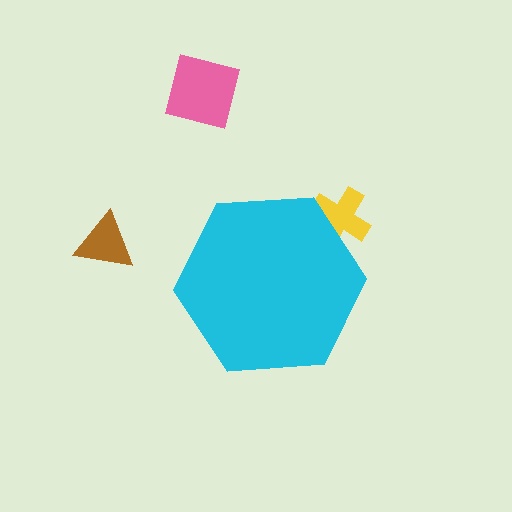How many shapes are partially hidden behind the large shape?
1 shape is partially hidden.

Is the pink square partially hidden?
No, the pink square is fully visible.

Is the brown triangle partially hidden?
No, the brown triangle is fully visible.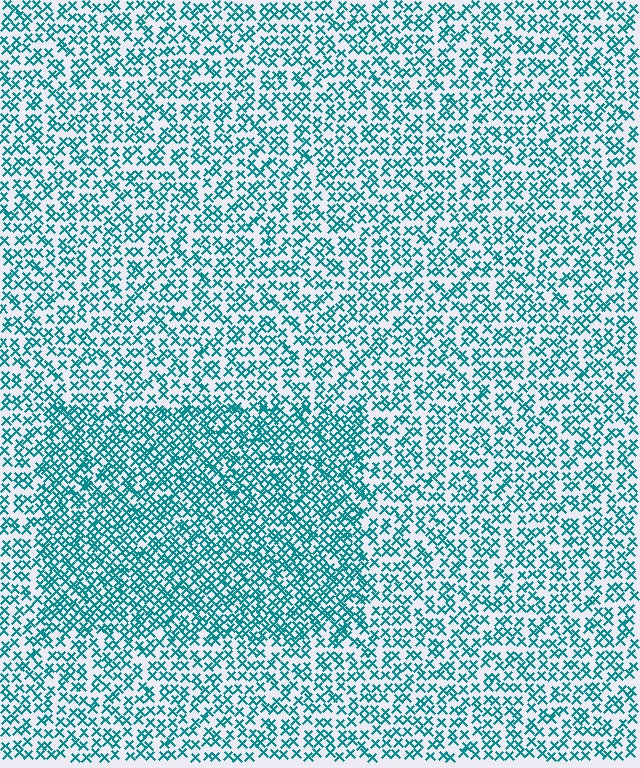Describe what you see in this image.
The image contains small teal elements arranged at two different densities. A rectangle-shaped region is visible where the elements are more densely packed than the surrounding area.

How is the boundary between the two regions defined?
The boundary is defined by a change in element density (approximately 1.7x ratio). All elements are the same color, size, and shape.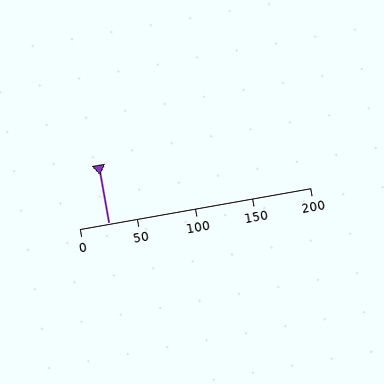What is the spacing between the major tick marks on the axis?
The major ticks are spaced 50 apart.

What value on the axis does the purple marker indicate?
The marker indicates approximately 25.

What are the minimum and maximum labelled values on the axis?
The axis runs from 0 to 200.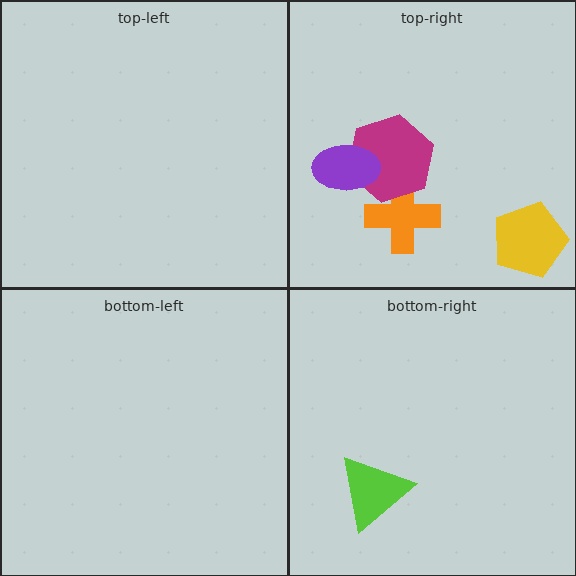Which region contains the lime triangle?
The bottom-right region.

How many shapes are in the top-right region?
4.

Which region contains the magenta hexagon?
The top-right region.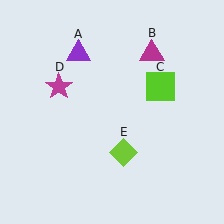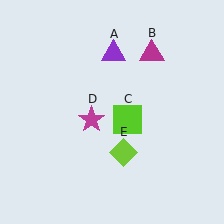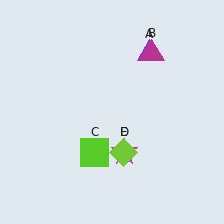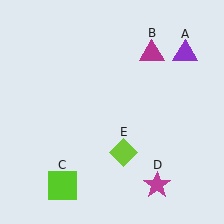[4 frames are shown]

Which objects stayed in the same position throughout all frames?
Magenta triangle (object B) and lime diamond (object E) remained stationary.